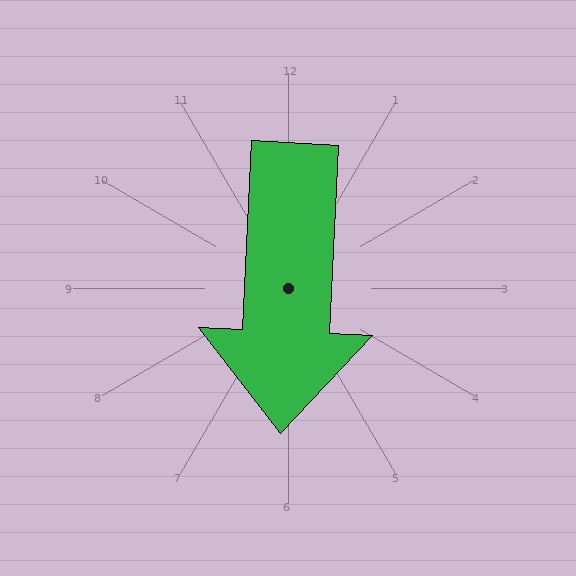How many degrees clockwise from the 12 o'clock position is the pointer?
Approximately 183 degrees.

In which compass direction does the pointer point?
South.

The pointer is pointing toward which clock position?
Roughly 6 o'clock.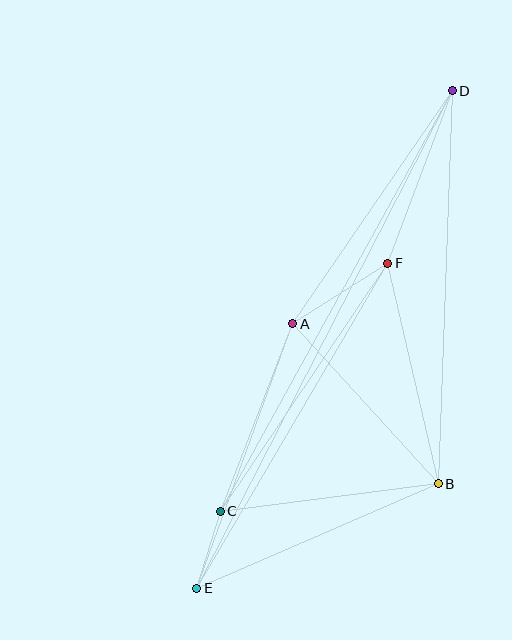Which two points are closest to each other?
Points C and E are closest to each other.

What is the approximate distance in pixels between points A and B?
The distance between A and B is approximately 216 pixels.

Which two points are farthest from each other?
Points D and E are farthest from each other.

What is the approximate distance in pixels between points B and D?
The distance between B and D is approximately 393 pixels.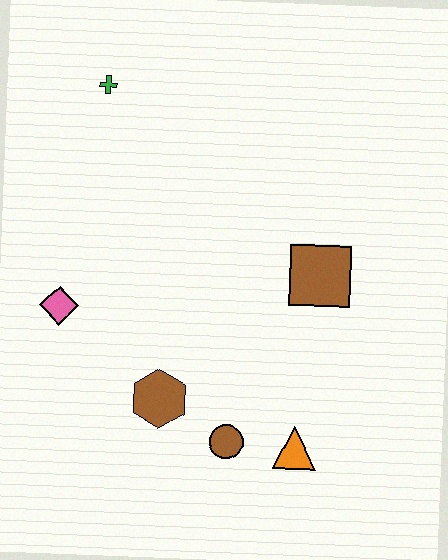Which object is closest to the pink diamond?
The brown hexagon is closest to the pink diamond.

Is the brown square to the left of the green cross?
No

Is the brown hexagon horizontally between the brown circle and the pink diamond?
Yes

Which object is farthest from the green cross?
The orange triangle is farthest from the green cross.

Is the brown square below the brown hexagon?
No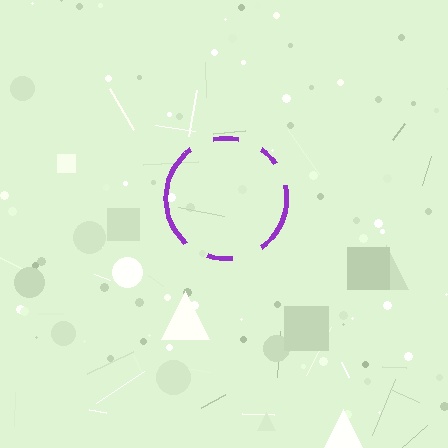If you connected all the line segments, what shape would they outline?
They would outline a circle.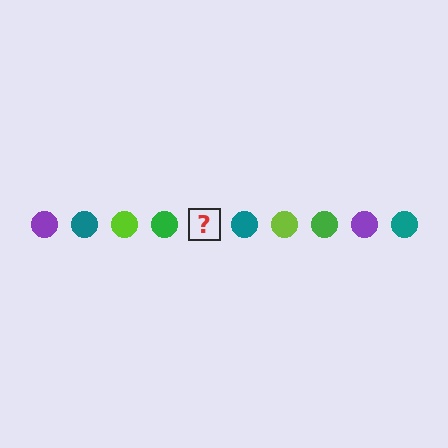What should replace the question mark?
The question mark should be replaced with a purple circle.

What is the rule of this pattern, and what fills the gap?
The rule is that the pattern cycles through purple, teal, lime, green circles. The gap should be filled with a purple circle.